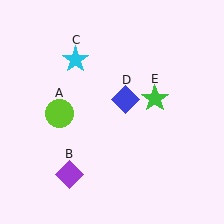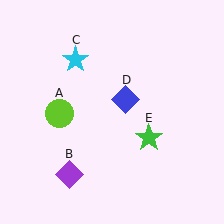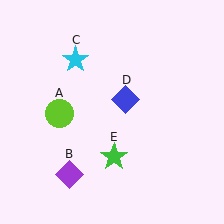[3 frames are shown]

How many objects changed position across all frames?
1 object changed position: green star (object E).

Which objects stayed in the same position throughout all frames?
Lime circle (object A) and purple diamond (object B) and cyan star (object C) and blue diamond (object D) remained stationary.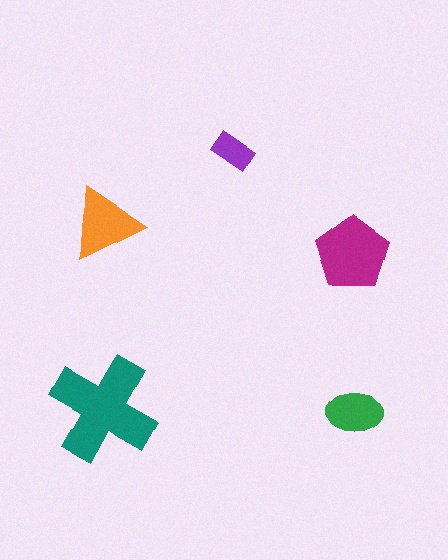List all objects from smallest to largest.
The purple rectangle, the green ellipse, the orange triangle, the magenta pentagon, the teal cross.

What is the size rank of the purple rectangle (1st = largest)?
5th.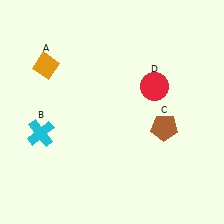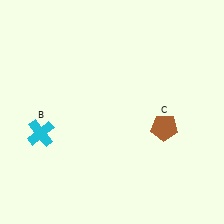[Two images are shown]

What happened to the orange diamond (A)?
The orange diamond (A) was removed in Image 2. It was in the top-left area of Image 1.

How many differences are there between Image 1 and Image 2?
There are 2 differences between the two images.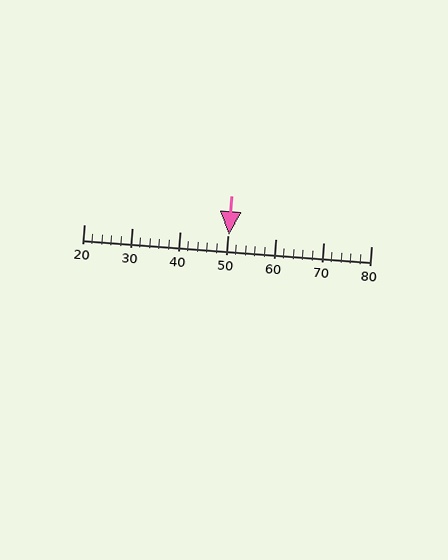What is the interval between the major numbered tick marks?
The major tick marks are spaced 10 units apart.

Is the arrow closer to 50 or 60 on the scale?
The arrow is closer to 50.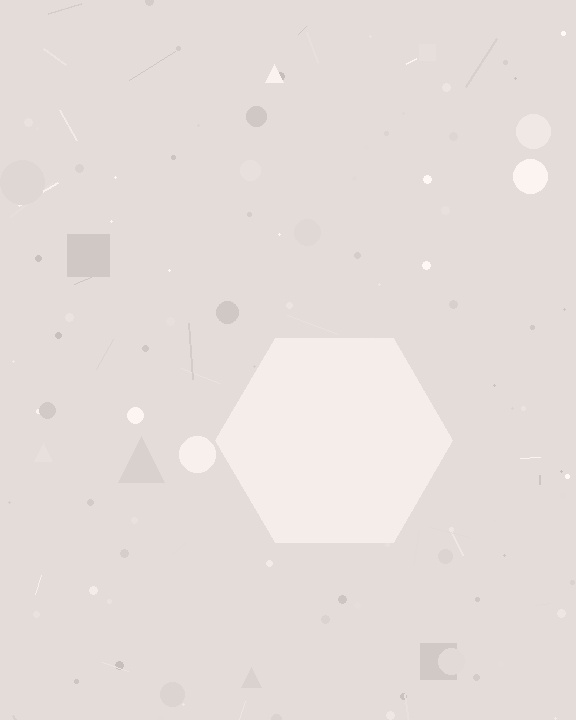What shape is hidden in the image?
A hexagon is hidden in the image.